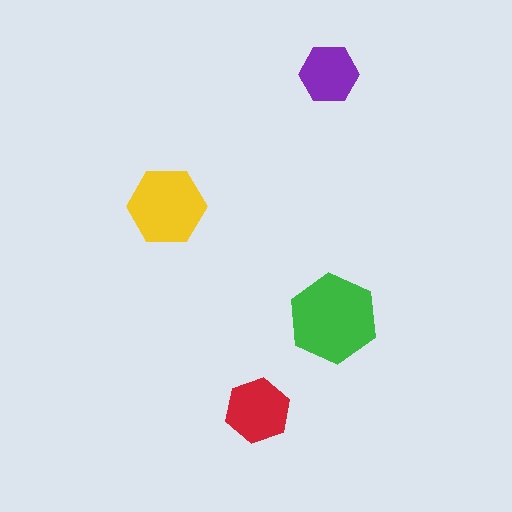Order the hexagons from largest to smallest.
the green one, the yellow one, the red one, the purple one.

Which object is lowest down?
The red hexagon is bottommost.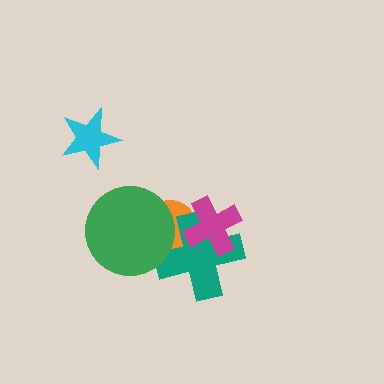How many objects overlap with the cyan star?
0 objects overlap with the cyan star.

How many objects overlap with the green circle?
2 objects overlap with the green circle.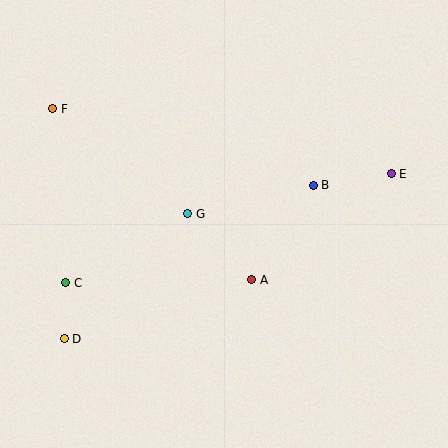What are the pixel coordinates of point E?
Point E is at (391, 174).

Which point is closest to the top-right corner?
Point E is closest to the top-right corner.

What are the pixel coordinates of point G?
Point G is at (188, 214).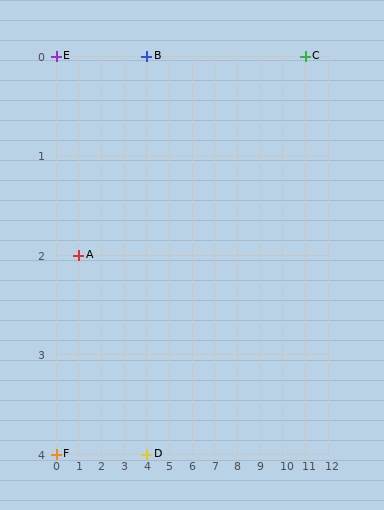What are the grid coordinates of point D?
Point D is at grid coordinates (4, 4).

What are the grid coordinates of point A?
Point A is at grid coordinates (1, 2).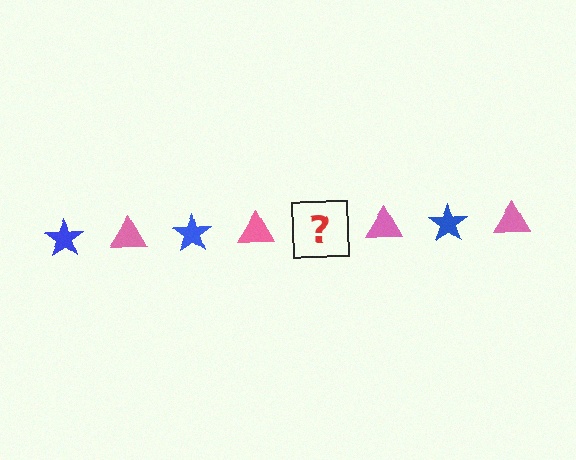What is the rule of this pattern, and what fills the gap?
The rule is that the pattern alternates between blue star and pink triangle. The gap should be filled with a blue star.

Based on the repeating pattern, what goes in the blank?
The blank should be a blue star.